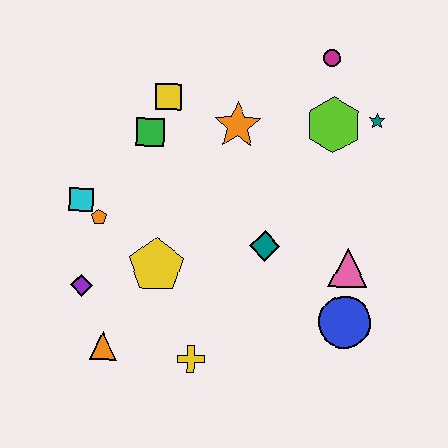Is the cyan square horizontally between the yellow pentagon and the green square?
No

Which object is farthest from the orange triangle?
The magenta circle is farthest from the orange triangle.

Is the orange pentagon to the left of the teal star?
Yes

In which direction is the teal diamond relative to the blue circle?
The teal diamond is to the left of the blue circle.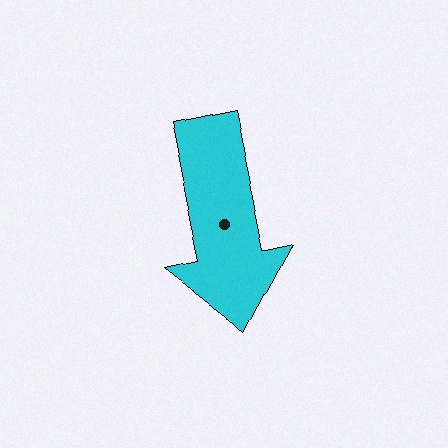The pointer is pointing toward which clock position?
Roughly 6 o'clock.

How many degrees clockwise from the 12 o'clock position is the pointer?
Approximately 168 degrees.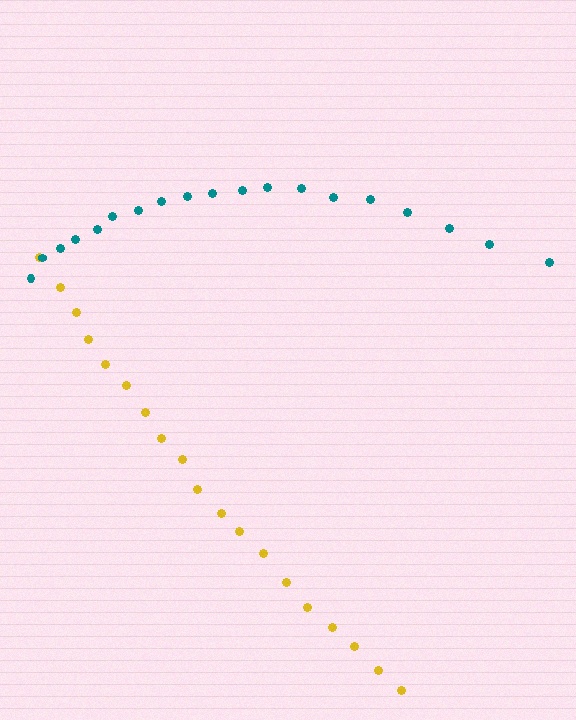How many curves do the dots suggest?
There are 2 distinct paths.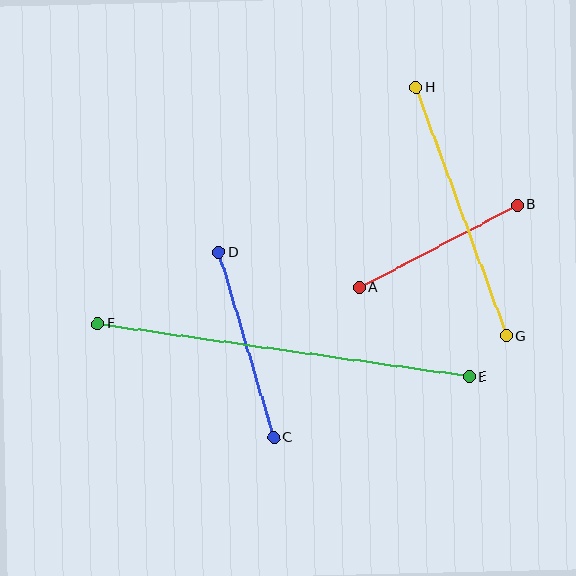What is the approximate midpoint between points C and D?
The midpoint is at approximately (246, 345) pixels.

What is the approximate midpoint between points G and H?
The midpoint is at approximately (461, 211) pixels.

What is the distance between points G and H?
The distance is approximately 265 pixels.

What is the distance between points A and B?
The distance is approximately 178 pixels.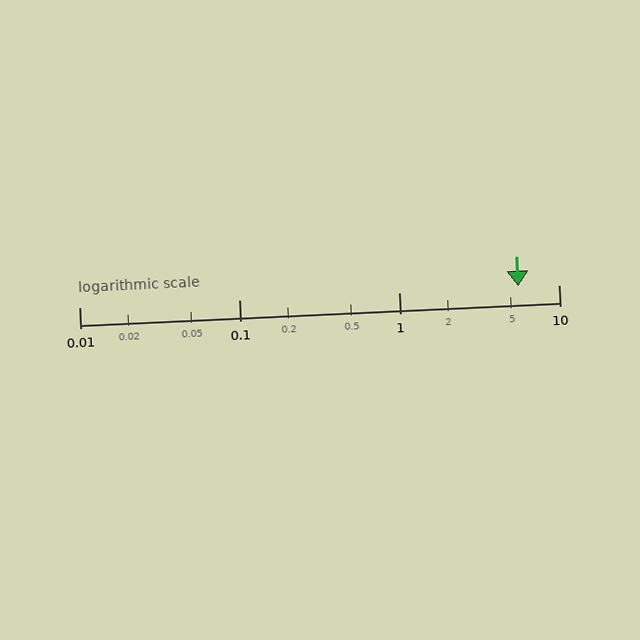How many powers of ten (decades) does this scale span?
The scale spans 3 decades, from 0.01 to 10.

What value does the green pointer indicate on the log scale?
The pointer indicates approximately 5.6.